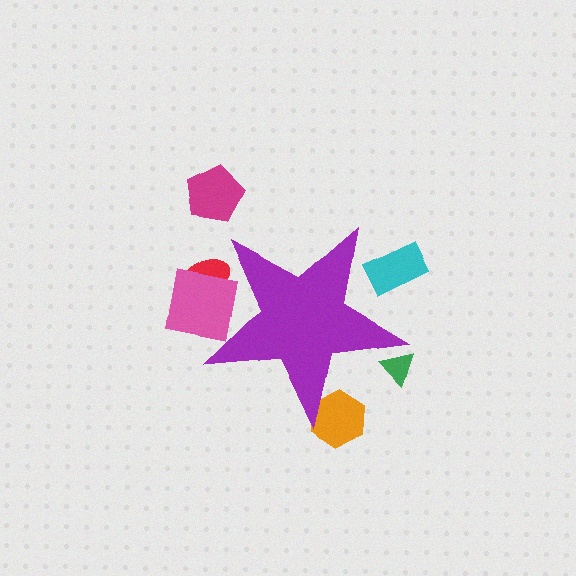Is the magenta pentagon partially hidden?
No, the magenta pentagon is fully visible.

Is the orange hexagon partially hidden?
Yes, the orange hexagon is partially hidden behind the purple star.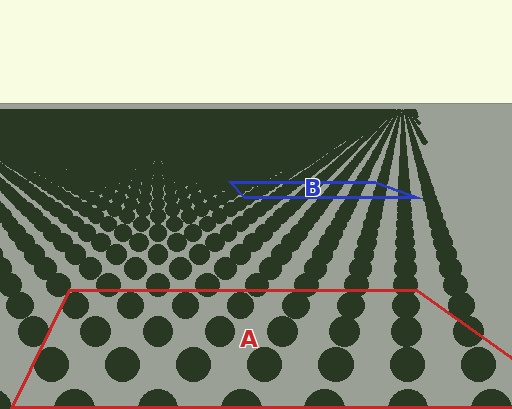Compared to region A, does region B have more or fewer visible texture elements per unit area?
Region B has more texture elements per unit area — they are packed more densely because it is farther away.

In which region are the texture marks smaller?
The texture marks are smaller in region B, because it is farther away.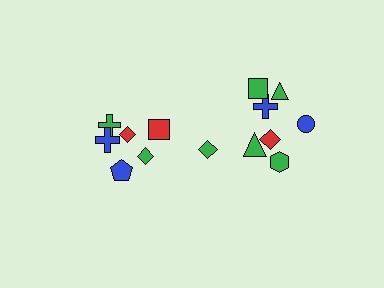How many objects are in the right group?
There are 8 objects.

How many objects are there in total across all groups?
There are 14 objects.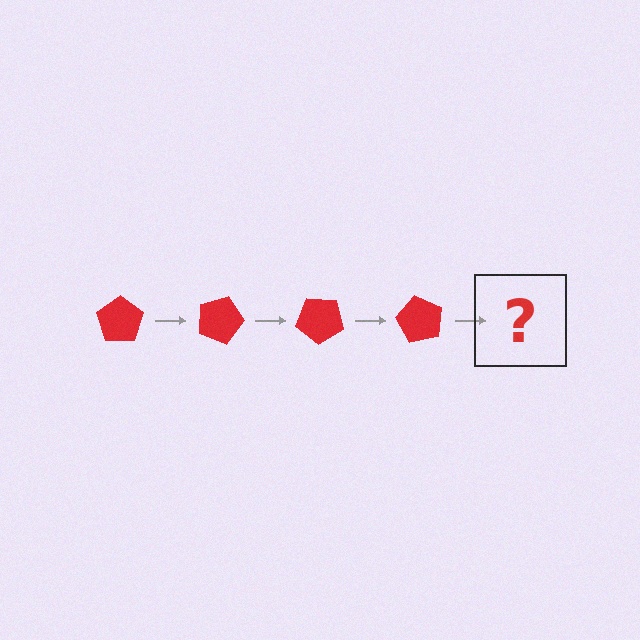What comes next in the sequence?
The next element should be a red pentagon rotated 80 degrees.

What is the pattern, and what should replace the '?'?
The pattern is that the pentagon rotates 20 degrees each step. The '?' should be a red pentagon rotated 80 degrees.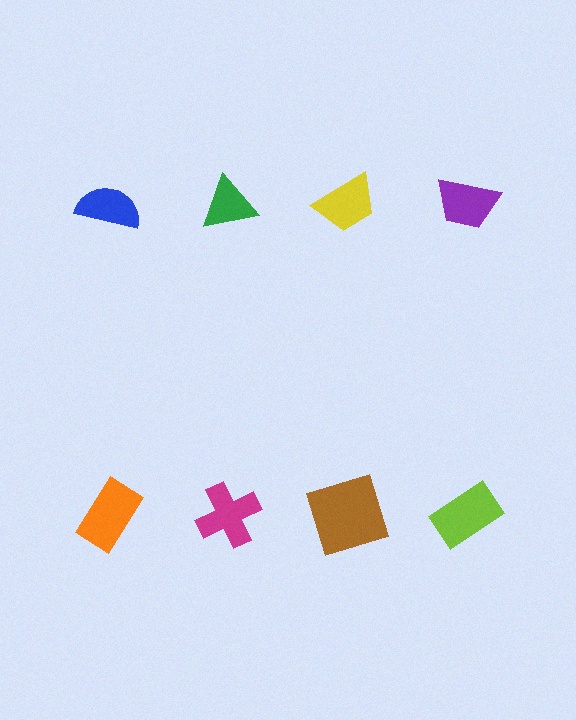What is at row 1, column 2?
A green triangle.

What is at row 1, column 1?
A blue semicircle.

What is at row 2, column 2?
A magenta cross.